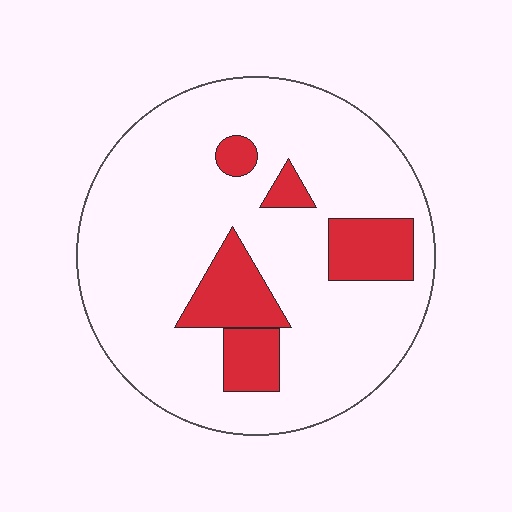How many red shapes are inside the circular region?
5.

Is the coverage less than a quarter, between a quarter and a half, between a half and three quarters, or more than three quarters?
Less than a quarter.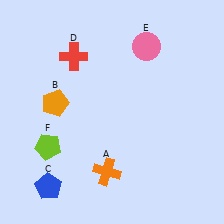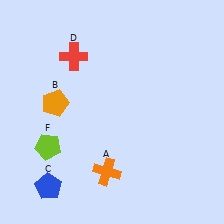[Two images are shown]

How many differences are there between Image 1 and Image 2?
There is 1 difference between the two images.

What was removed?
The pink circle (E) was removed in Image 2.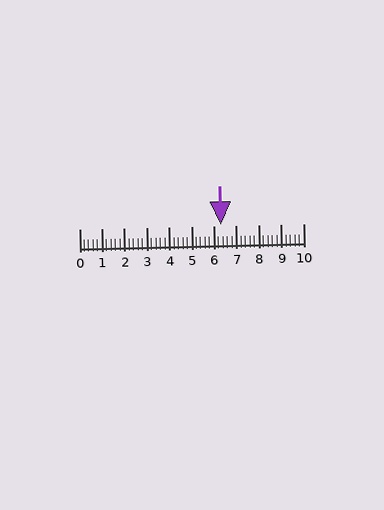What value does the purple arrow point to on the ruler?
The purple arrow points to approximately 6.3.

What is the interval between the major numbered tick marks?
The major tick marks are spaced 1 units apart.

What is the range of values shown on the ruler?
The ruler shows values from 0 to 10.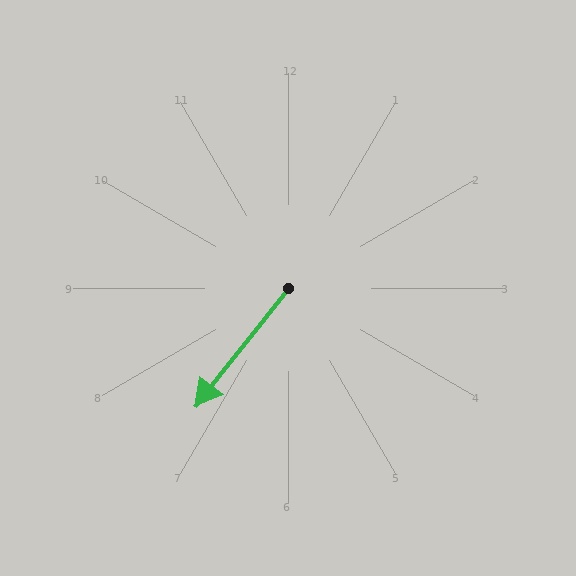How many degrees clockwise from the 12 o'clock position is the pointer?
Approximately 218 degrees.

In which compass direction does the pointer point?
Southwest.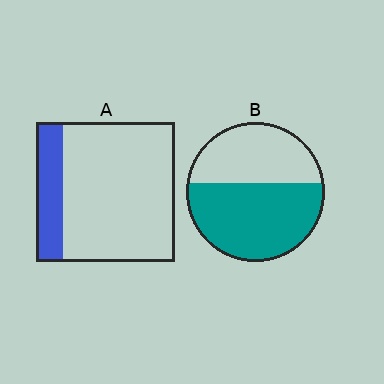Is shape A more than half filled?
No.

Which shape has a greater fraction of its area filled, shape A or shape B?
Shape B.